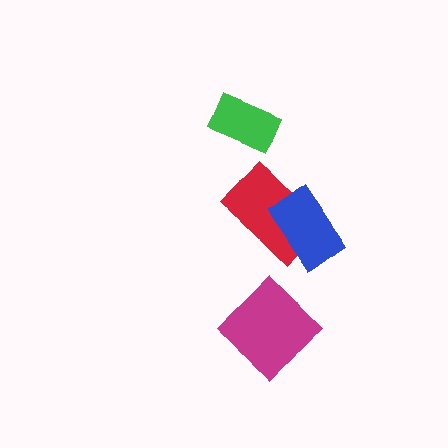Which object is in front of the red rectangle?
The blue rectangle is in front of the red rectangle.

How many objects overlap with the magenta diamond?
0 objects overlap with the magenta diamond.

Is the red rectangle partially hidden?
Yes, it is partially covered by another shape.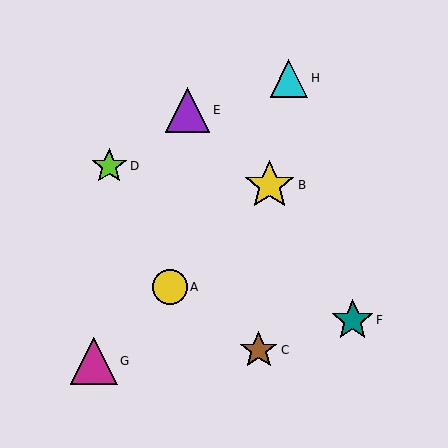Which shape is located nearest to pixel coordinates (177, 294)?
The yellow circle (labeled A) at (170, 287) is nearest to that location.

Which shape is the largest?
The yellow star (labeled B) is the largest.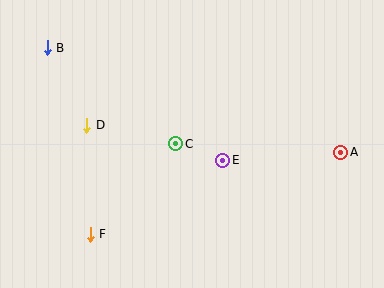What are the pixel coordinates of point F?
Point F is at (90, 234).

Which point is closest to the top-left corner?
Point B is closest to the top-left corner.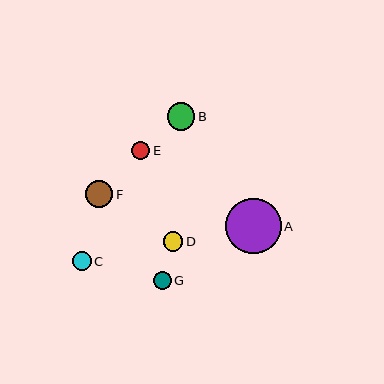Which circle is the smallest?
Circle G is the smallest with a size of approximately 18 pixels.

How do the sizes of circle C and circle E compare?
Circle C and circle E are approximately the same size.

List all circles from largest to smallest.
From largest to smallest: A, B, F, D, C, E, G.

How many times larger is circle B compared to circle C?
Circle B is approximately 1.5 times the size of circle C.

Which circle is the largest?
Circle A is the largest with a size of approximately 55 pixels.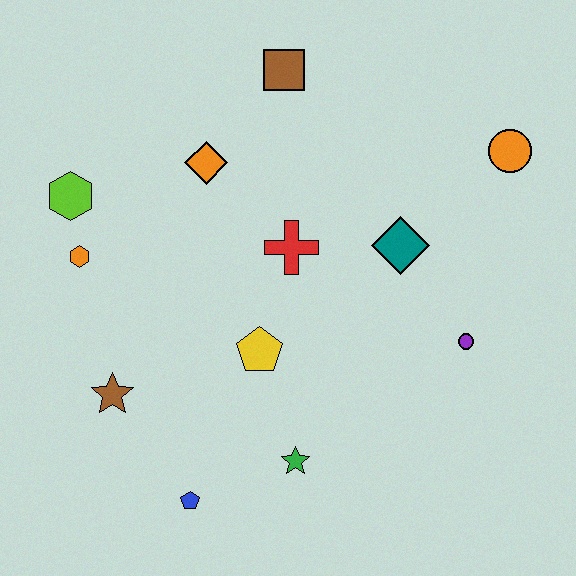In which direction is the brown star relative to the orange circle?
The brown star is to the left of the orange circle.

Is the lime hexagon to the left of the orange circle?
Yes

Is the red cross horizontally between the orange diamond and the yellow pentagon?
No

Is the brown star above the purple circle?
No